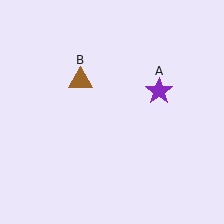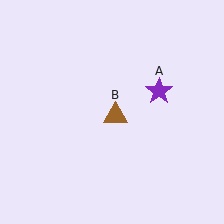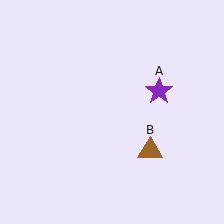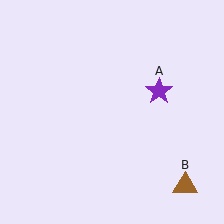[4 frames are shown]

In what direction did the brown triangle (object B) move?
The brown triangle (object B) moved down and to the right.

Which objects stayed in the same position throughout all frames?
Purple star (object A) remained stationary.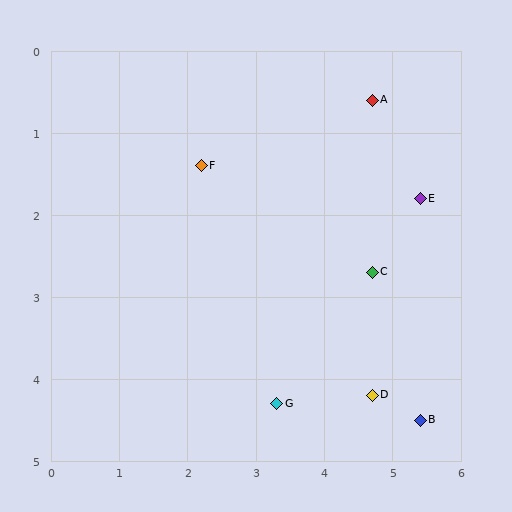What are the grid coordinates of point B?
Point B is at approximately (5.4, 4.5).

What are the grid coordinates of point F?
Point F is at approximately (2.2, 1.4).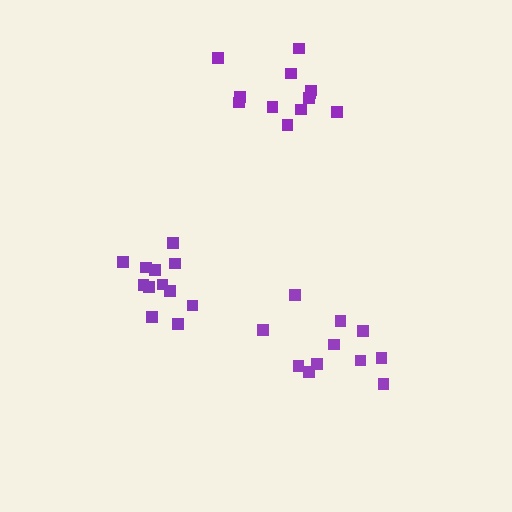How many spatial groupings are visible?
There are 3 spatial groupings.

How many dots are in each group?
Group 1: 12 dots, Group 2: 12 dots, Group 3: 11 dots (35 total).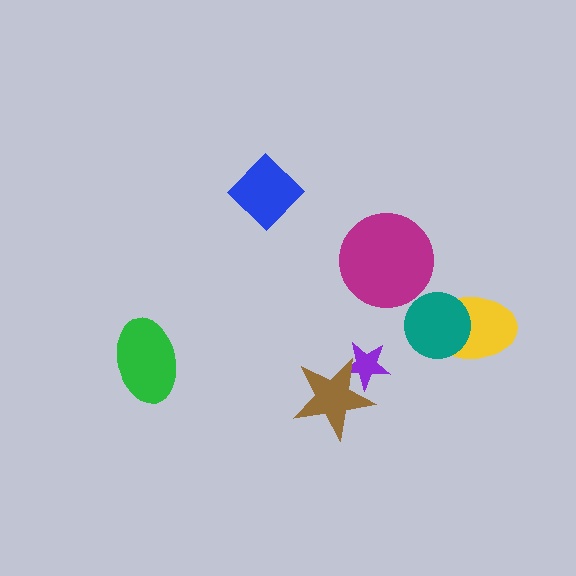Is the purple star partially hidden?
Yes, it is partially covered by another shape.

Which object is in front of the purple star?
The brown star is in front of the purple star.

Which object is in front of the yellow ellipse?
The teal circle is in front of the yellow ellipse.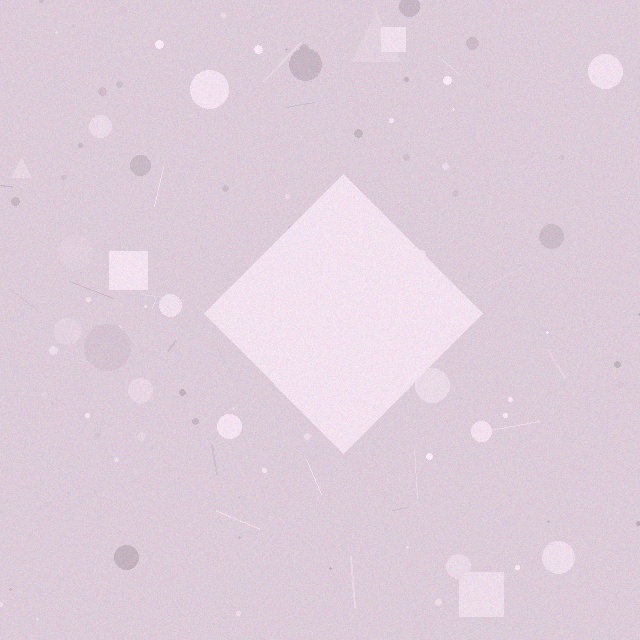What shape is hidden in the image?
A diamond is hidden in the image.